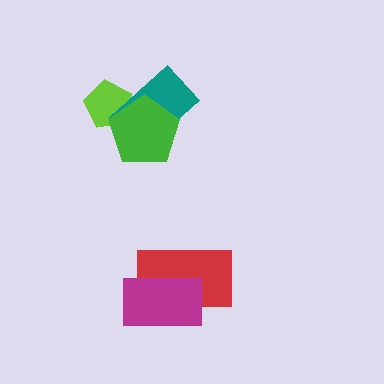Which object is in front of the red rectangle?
The magenta rectangle is in front of the red rectangle.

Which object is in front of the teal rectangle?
The green pentagon is in front of the teal rectangle.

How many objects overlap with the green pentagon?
2 objects overlap with the green pentagon.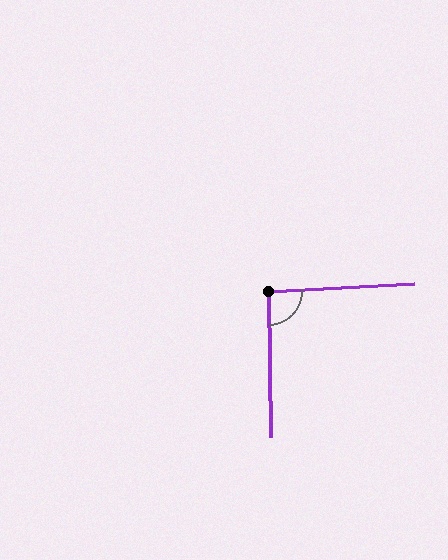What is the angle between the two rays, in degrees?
Approximately 92 degrees.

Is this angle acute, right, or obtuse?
It is approximately a right angle.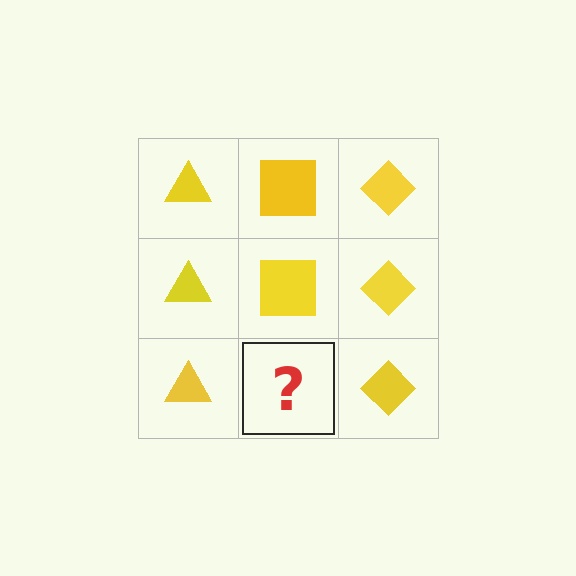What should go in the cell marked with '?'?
The missing cell should contain a yellow square.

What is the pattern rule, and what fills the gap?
The rule is that each column has a consistent shape. The gap should be filled with a yellow square.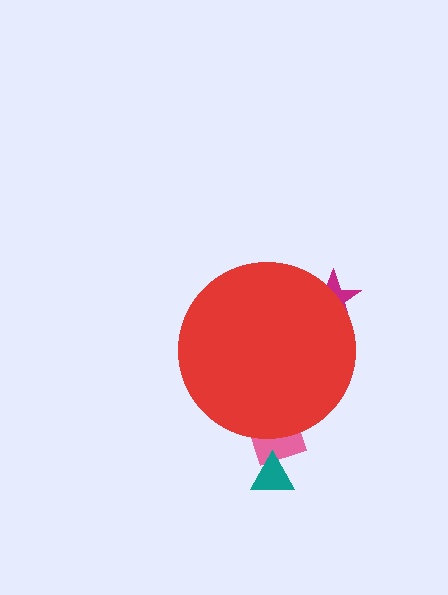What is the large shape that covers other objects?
A red circle.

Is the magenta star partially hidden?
Yes, the magenta star is partially hidden behind the red circle.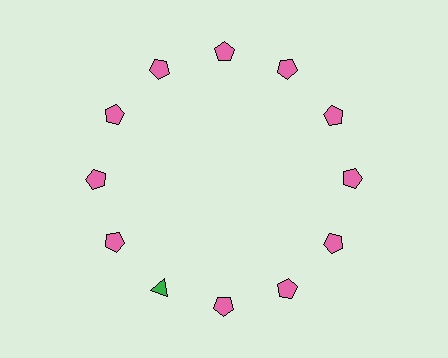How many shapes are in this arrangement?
There are 12 shapes arranged in a ring pattern.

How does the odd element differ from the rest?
It differs in both color (green instead of pink) and shape (triangle instead of pentagon).